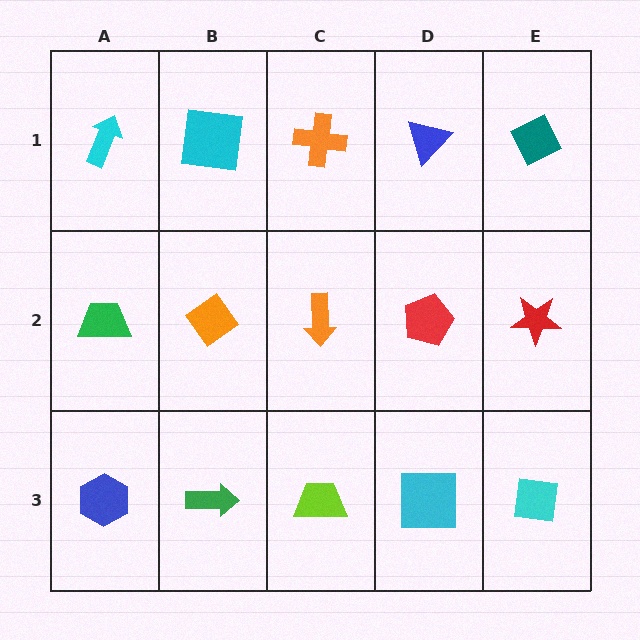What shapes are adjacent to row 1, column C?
An orange arrow (row 2, column C), a cyan square (row 1, column B), a blue triangle (row 1, column D).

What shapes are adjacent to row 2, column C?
An orange cross (row 1, column C), a lime trapezoid (row 3, column C), an orange diamond (row 2, column B), a red pentagon (row 2, column D).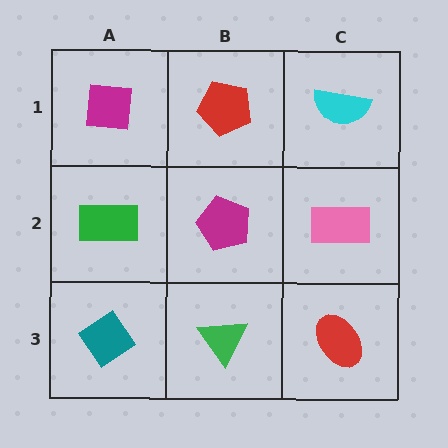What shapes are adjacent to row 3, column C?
A pink rectangle (row 2, column C), a green triangle (row 3, column B).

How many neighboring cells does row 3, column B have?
3.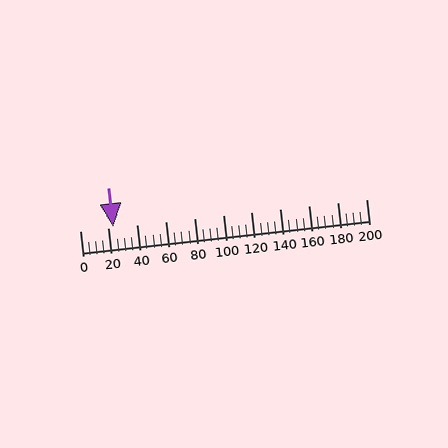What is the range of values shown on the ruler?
The ruler shows values from 0 to 200.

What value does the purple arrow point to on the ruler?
The purple arrow points to approximately 23.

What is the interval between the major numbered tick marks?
The major tick marks are spaced 20 units apart.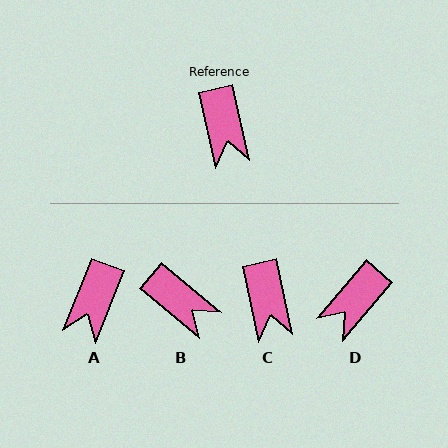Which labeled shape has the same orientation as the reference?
C.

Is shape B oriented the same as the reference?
No, it is off by about 38 degrees.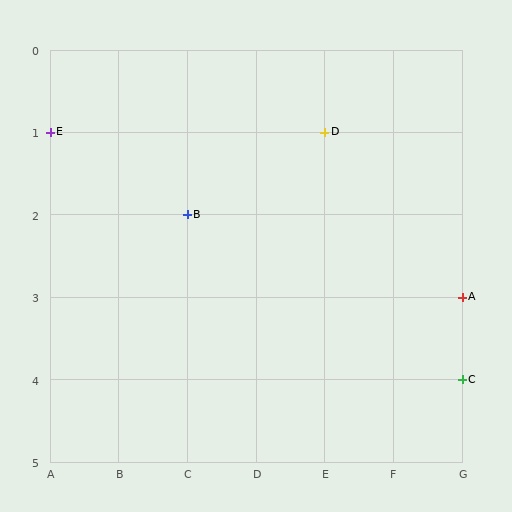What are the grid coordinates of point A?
Point A is at grid coordinates (G, 3).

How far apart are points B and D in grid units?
Points B and D are 2 columns and 1 row apart (about 2.2 grid units diagonally).